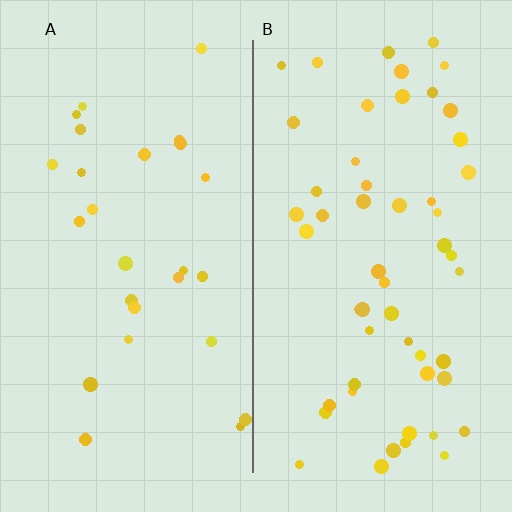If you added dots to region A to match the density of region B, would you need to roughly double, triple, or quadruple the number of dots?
Approximately double.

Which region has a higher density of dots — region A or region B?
B (the right).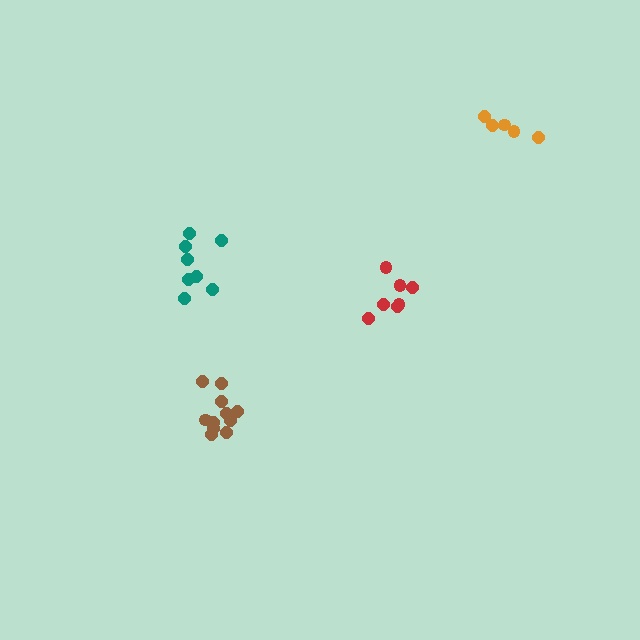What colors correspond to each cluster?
The clusters are colored: teal, red, brown, orange.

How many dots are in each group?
Group 1: 8 dots, Group 2: 7 dots, Group 3: 11 dots, Group 4: 5 dots (31 total).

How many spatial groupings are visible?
There are 4 spatial groupings.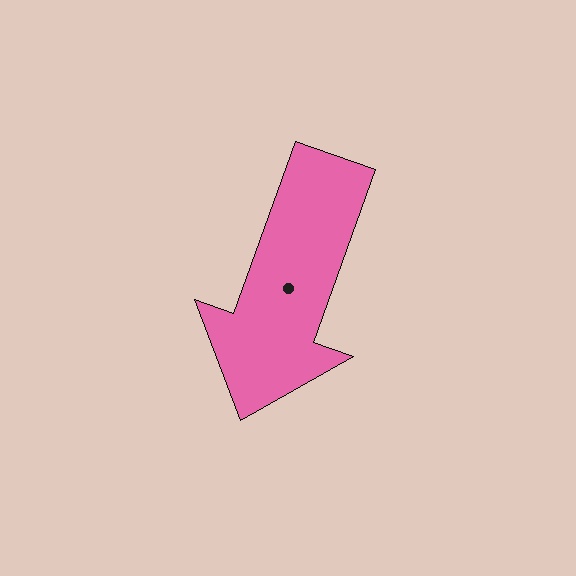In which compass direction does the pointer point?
South.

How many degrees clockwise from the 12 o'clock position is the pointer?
Approximately 200 degrees.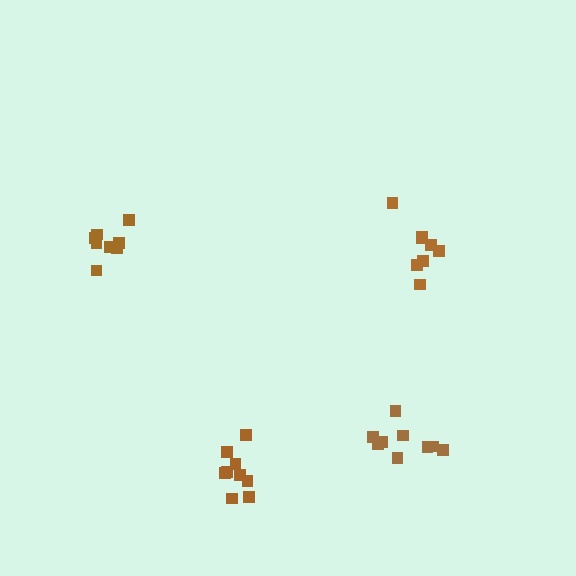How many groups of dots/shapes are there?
There are 4 groups.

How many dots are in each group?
Group 1: 8 dots, Group 2: 9 dots, Group 3: 9 dots, Group 4: 9 dots (35 total).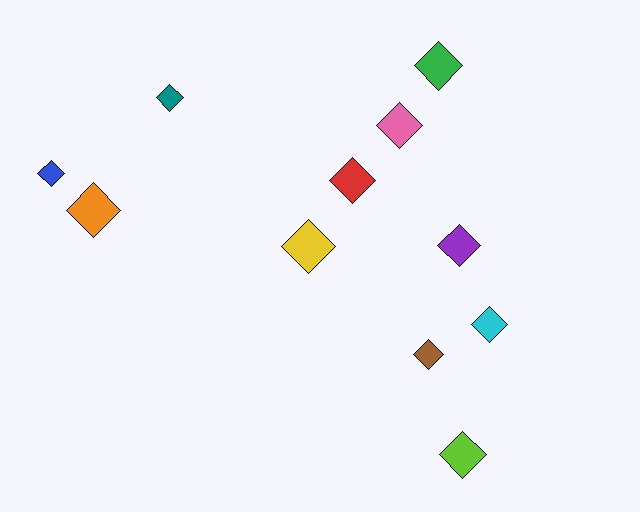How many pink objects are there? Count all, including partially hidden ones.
There is 1 pink object.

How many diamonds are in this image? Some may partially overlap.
There are 11 diamonds.